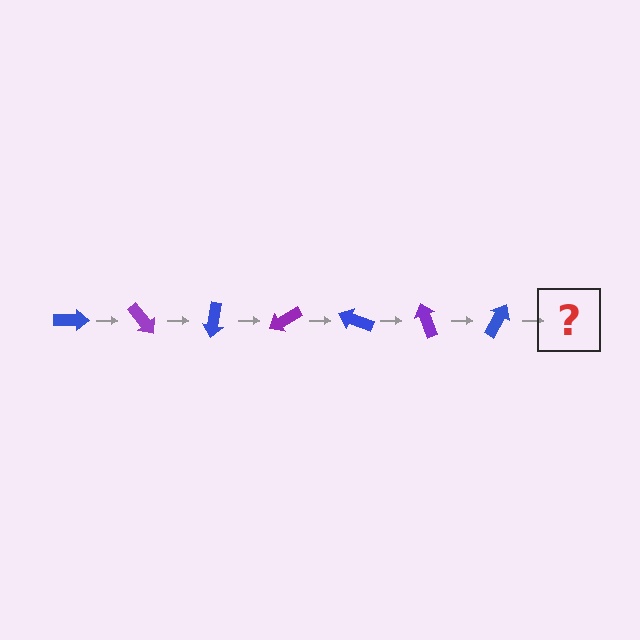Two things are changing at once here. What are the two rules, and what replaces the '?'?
The two rules are that it rotates 50 degrees each step and the color cycles through blue and purple. The '?' should be a purple arrow, rotated 350 degrees from the start.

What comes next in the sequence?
The next element should be a purple arrow, rotated 350 degrees from the start.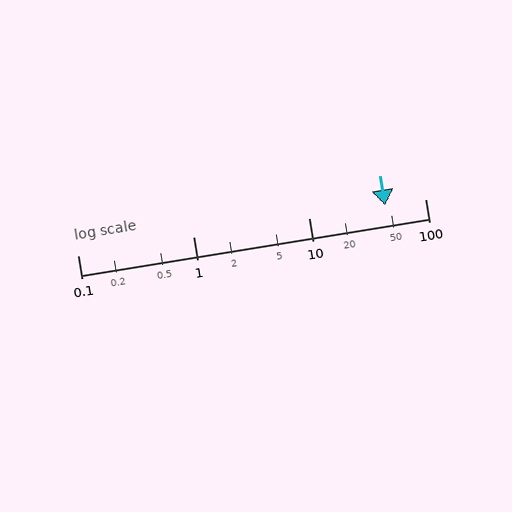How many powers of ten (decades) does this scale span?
The scale spans 3 decades, from 0.1 to 100.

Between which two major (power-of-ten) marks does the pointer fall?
The pointer is between 10 and 100.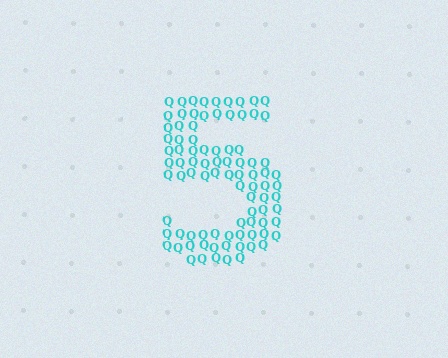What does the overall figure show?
The overall figure shows the digit 5.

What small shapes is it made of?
It is made of small letter Q's.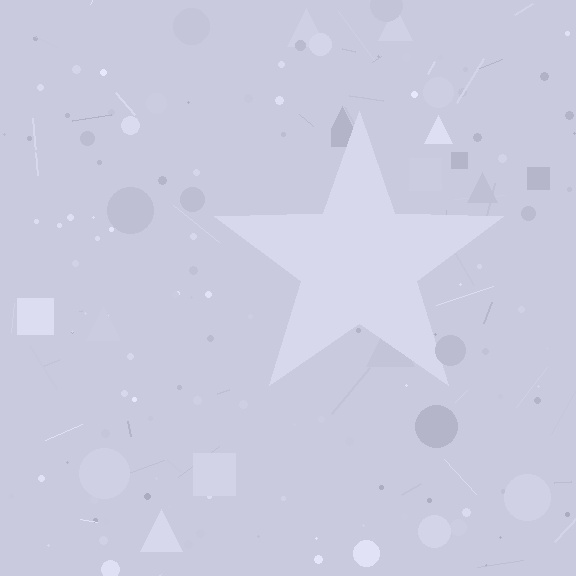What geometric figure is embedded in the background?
A star is embedded in the background.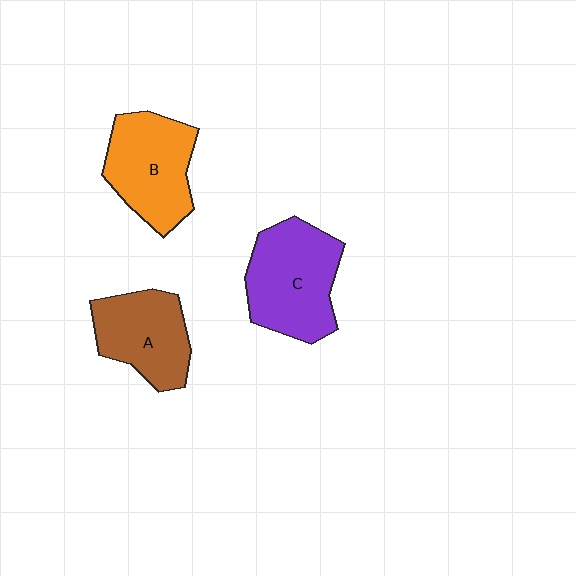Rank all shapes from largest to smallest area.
From largest to smallest: C (purple), B (orange), A (brown).